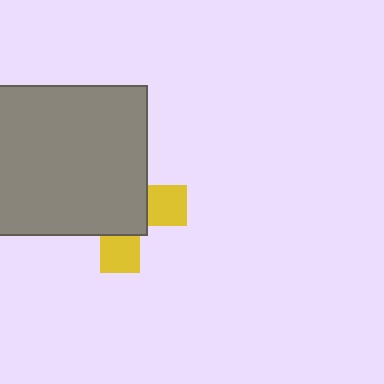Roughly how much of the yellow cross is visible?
A small part of it is visible (roughly 34%).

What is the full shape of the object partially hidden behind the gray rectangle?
The partially hidden object is a yellow cross.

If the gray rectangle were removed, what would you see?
You would see the complete yellow cross.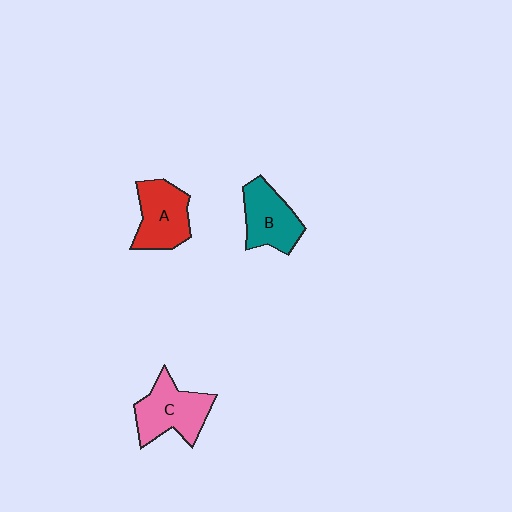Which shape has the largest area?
Shape C (pink).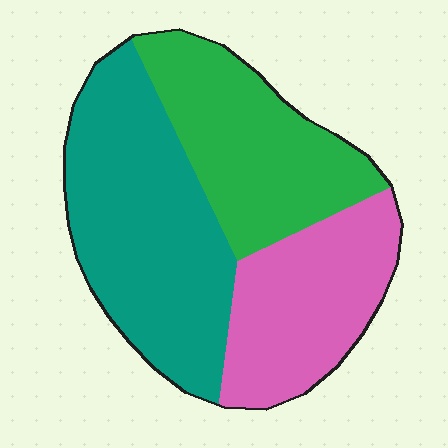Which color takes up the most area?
Teal, at roughly 40%.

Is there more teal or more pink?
Teal.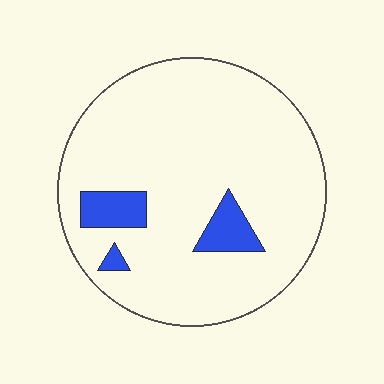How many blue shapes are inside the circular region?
3.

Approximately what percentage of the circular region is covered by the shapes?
Approximately 10%.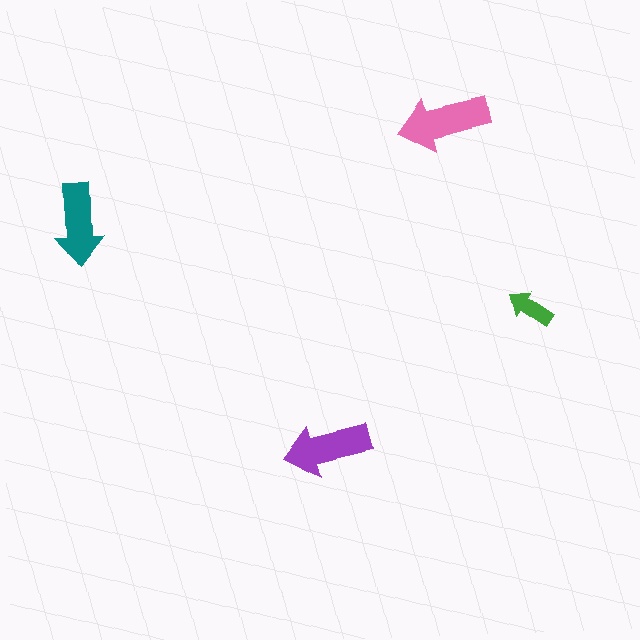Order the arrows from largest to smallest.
the pink one, the purple one, the teal one, the green one.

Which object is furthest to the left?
The teal arrow is leftmost.